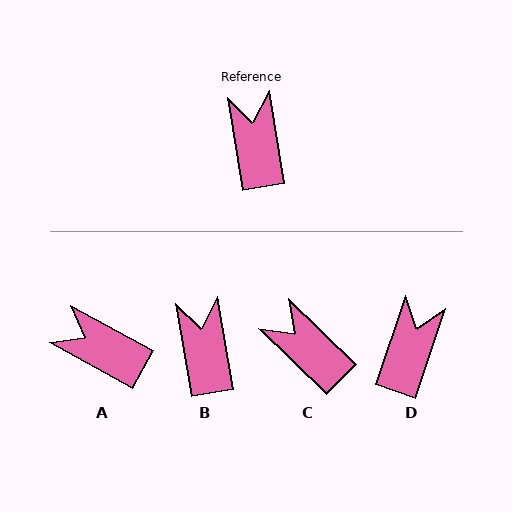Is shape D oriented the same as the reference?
No, it is off by about 28 degrees.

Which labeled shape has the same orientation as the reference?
B.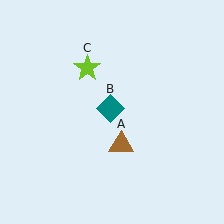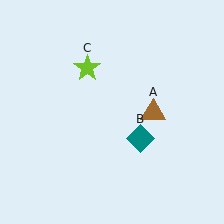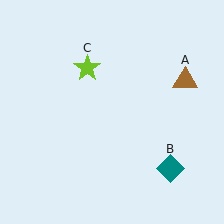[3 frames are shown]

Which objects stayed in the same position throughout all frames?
Lime star (object C) remained stationary.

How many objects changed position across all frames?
2 objects changed position: brown triangle (object A), teal diamond (object B).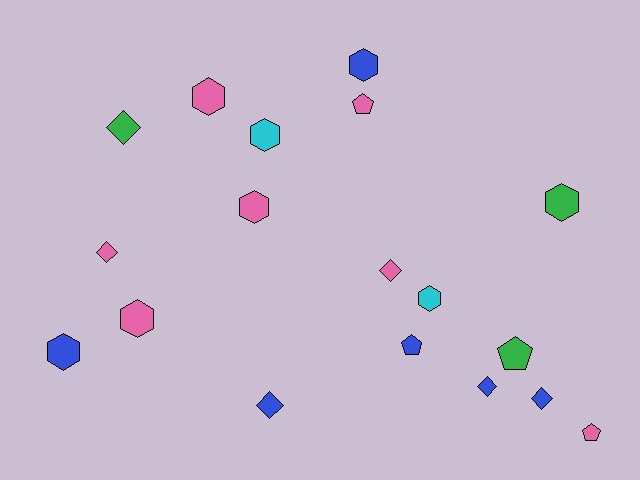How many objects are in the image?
There are 18 objects.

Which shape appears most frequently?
Hexagon, with 8 objects.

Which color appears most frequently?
Pink, with 7 objects.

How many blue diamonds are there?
There are 3 blue diamonds.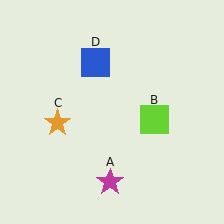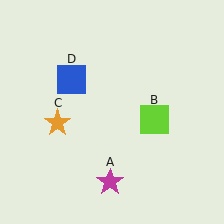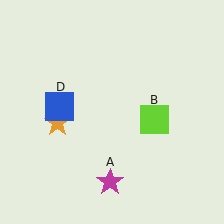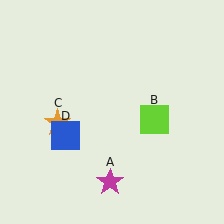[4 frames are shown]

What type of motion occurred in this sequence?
The blue square (object D) rotated counterclockwise around the center of the scene.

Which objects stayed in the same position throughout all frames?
Magenta star (object A) and lime square (object B) and orange star (object C) remained stationary.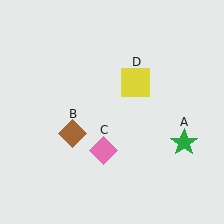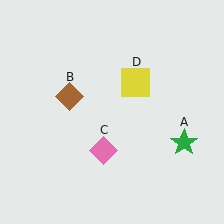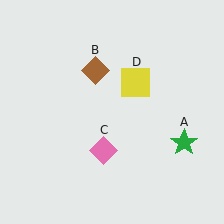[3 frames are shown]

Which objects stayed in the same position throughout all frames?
Green star (object A) and pink diamond (object C) and yellow square (object D) remained stationary.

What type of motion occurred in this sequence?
The brown diamond (object B) rotated clockwise around the center of the scene.